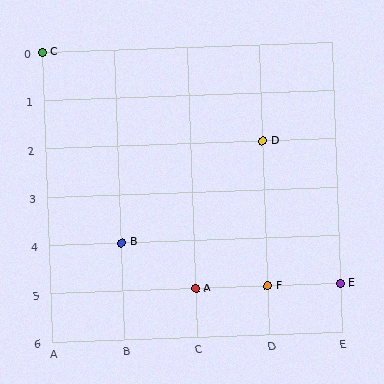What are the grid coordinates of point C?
Point C is at grid coordinates (A, 0).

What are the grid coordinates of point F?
Point F is at grid coordinates (D, 5).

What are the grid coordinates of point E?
Point E is at grid coordinates (E, 5).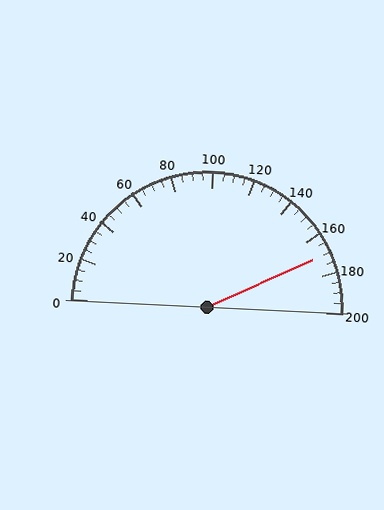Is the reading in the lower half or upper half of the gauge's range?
The reading is in the upper half of the range (0 to 200).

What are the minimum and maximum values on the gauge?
The gauge ranges from 0 to 200.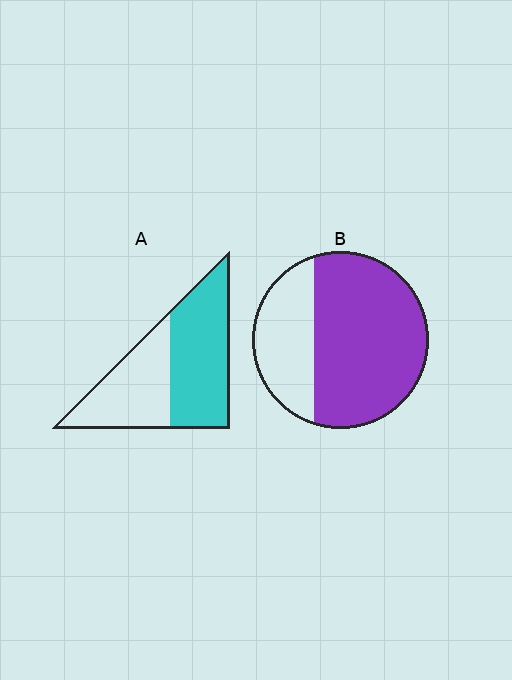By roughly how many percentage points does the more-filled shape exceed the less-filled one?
By roughly 15 percentage points (B over A).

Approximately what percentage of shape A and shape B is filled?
A is approximately 55% and B is approximately 70%.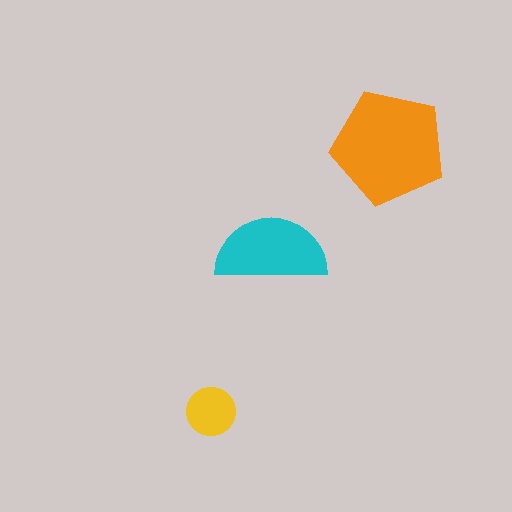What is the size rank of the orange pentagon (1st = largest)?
1st.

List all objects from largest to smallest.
The orange pentagon, the cyan semicircle, the yellow circle.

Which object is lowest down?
The yellow circle is bottommost.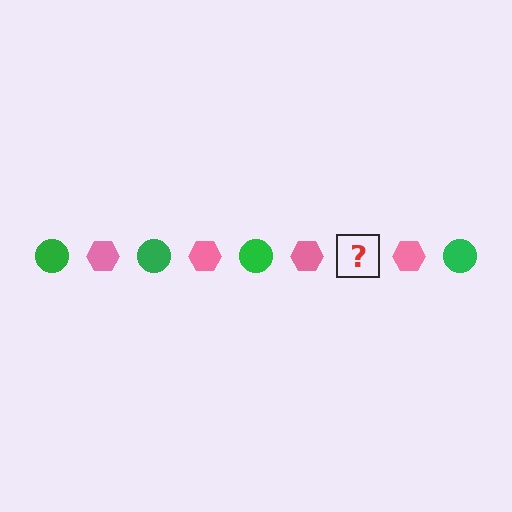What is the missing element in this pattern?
The missing element is a green circle.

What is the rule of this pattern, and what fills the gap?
The rule is that the pattern alternates between green circle and pink hexagon. The gap should be filled with a green circle.